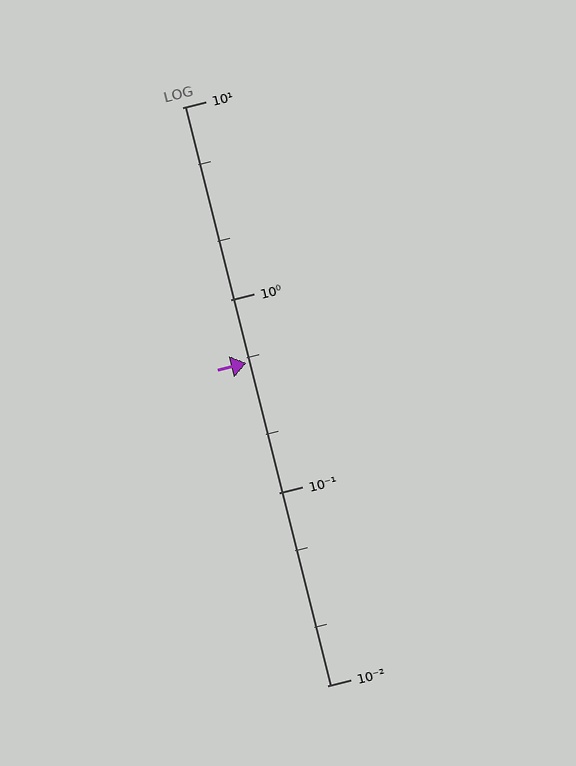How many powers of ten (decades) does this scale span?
The scale spans 3 decades, from 0.01 to 10.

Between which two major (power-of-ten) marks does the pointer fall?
The pointer is between 0.1 and 1.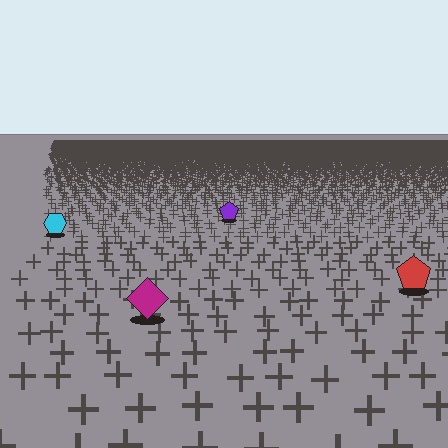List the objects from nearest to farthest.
From nearest to farthest: the magenta diamond, the red pentagon, the cyan hexagon, the purple pentagon.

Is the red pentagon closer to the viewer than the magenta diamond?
No. The magenta diamond is closer — you can tell from the texture gradient: the ground texture is coarser near it.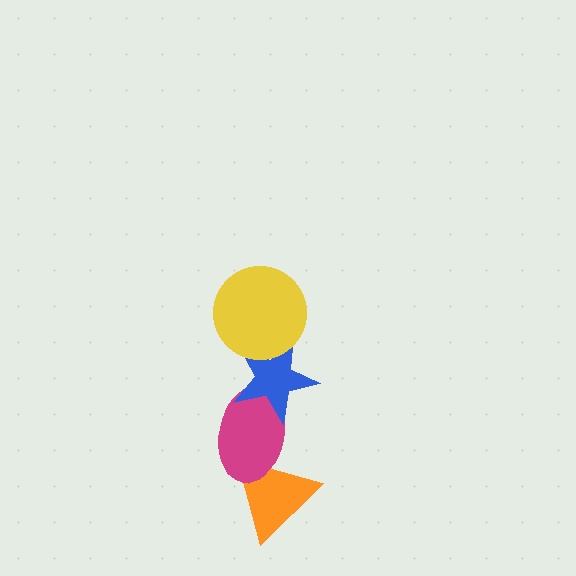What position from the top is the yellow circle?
The yellow circle is 1st from the top.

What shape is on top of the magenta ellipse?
The blue star is on top of the magenta ellipse.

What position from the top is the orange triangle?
The orange triangle is 4th from the top.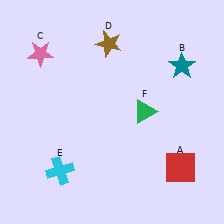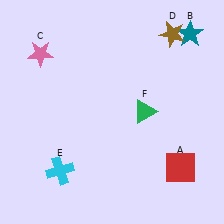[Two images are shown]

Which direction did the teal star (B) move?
The teal star (B) moved up.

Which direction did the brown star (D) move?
The brown star (D) moved right.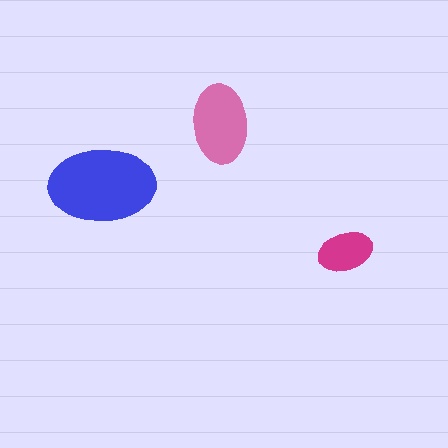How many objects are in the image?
There are 3 objects in the image.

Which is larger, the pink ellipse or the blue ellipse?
The blue one.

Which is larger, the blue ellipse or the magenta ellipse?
The blue one.